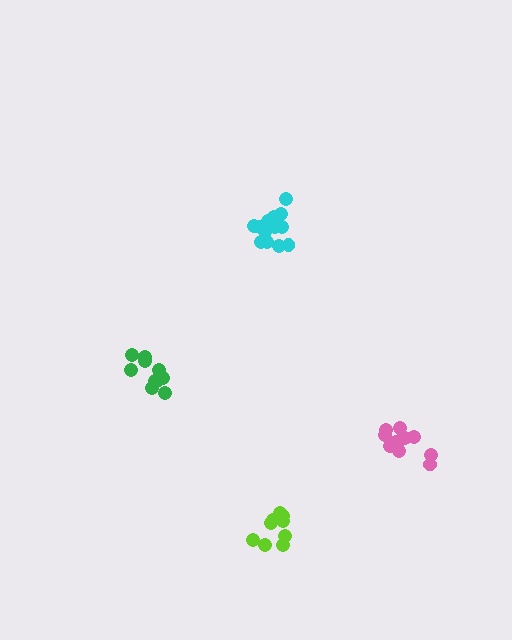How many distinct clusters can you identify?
There are 4 distinct clusters.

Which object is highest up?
The cyan cluster is topmost.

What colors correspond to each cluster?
The clusters are colored: cyan, lime, green, pink.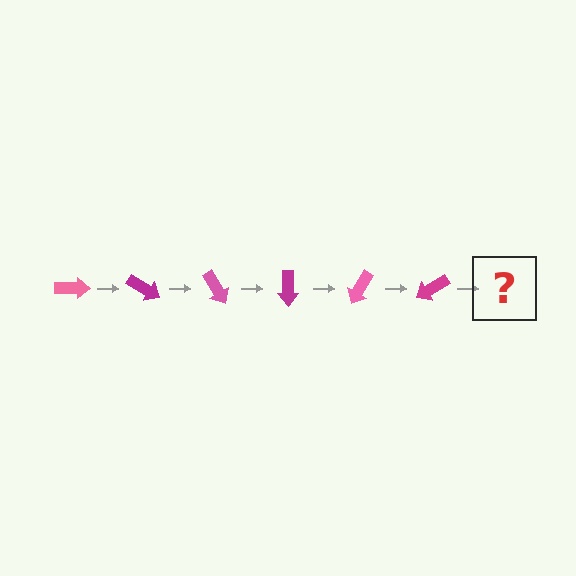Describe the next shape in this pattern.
It should be a pink arrow, rotated 180 degrees from the start.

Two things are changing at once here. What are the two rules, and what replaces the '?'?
The two rules are that it rotates 30 degrees each step and the color cycles through pink and magenta. The '?' should be a pink arrow, rotated 180 degrees from the start.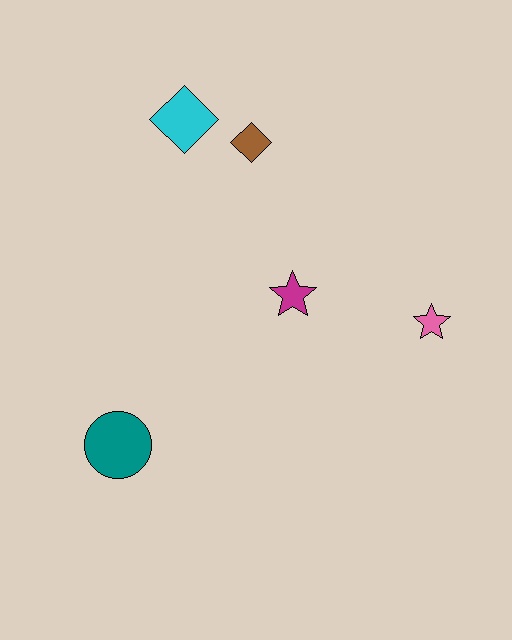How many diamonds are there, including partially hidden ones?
There are 2 diamonds.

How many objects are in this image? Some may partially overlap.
There are 5 objects.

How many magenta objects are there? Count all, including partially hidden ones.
There is 1 magenta object.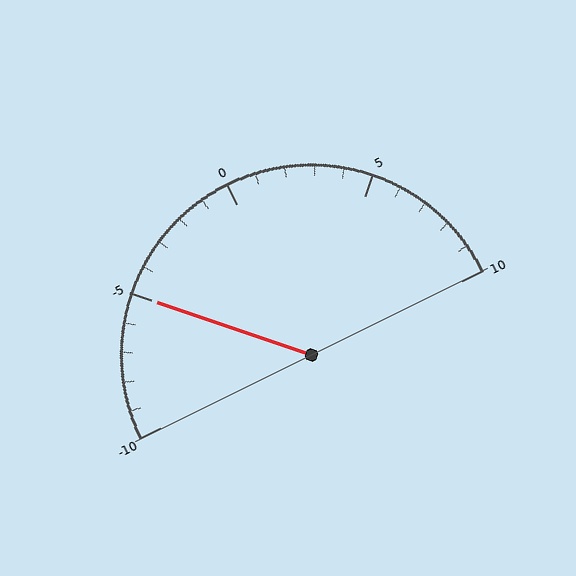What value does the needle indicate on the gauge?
The needle indicates approximately -5.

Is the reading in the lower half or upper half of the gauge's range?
The reading is in the lower half of the range (-10 to 10).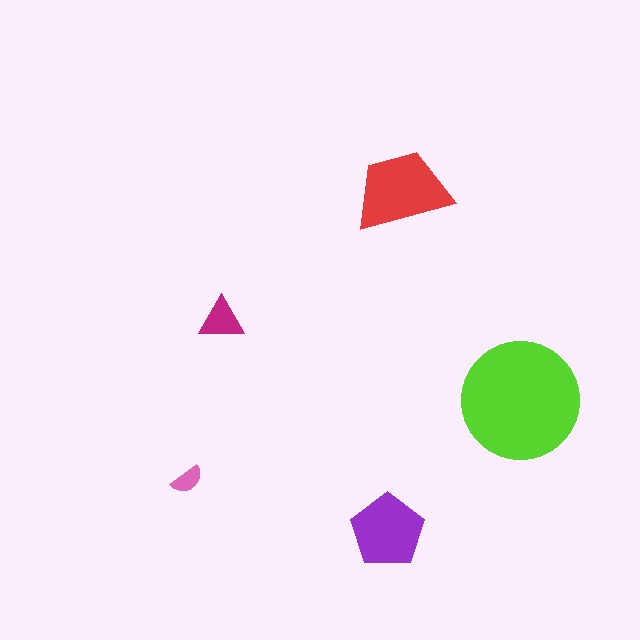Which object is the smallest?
The pink semicircle.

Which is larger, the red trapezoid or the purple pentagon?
The red trapezoid.